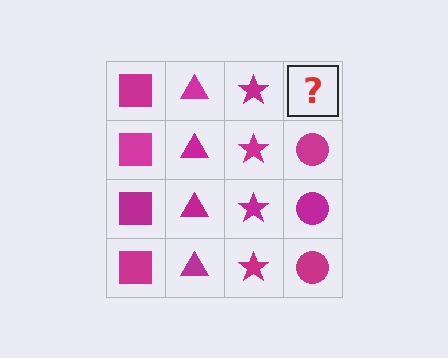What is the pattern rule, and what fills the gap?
The rule is that each column has a consistent shape. The gap should be filled with a magenta circle.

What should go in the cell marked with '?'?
The missing cell should contain a magenta circle.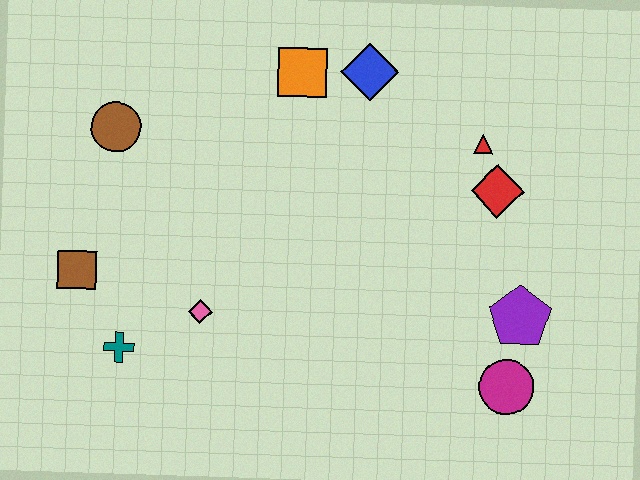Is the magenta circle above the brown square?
No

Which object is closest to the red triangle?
The red diamond is closest to the red triangle.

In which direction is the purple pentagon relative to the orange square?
The purple pentagon is below the orange square.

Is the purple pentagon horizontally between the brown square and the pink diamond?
No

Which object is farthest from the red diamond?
The brown square is farthest from the red diamond.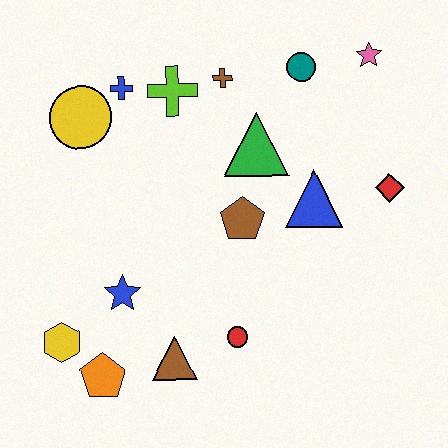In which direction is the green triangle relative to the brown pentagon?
The green triangle is above the brown pentagon.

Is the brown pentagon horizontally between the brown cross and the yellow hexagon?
No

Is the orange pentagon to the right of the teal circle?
No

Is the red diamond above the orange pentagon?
Yes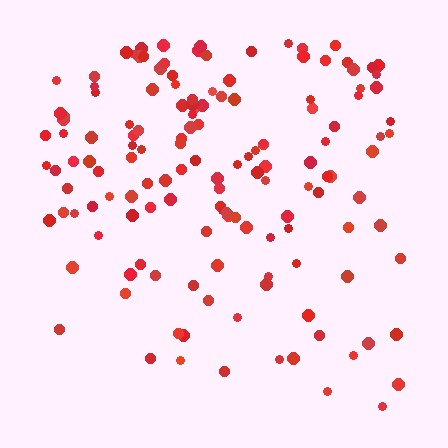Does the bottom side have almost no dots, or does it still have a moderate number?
Still a moderate number, just noticeably fewer than the top.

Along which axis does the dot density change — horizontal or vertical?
Vertical.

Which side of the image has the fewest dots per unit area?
The bottom.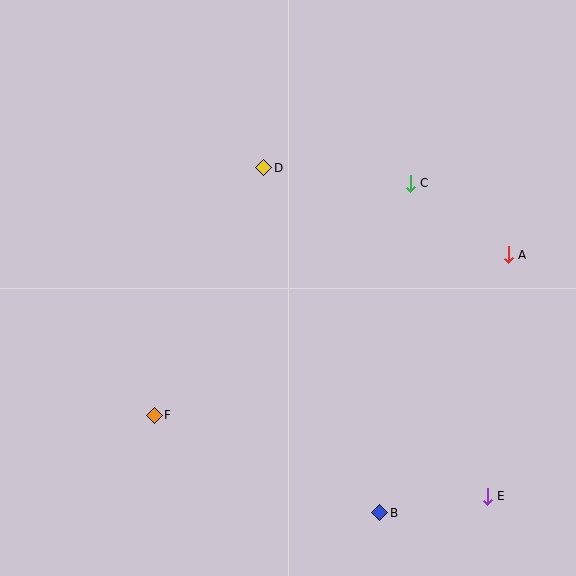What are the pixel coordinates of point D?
Point D is at (264, 168).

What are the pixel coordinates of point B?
Point B is at (380, 513).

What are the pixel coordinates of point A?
Point A is at (508, 255).